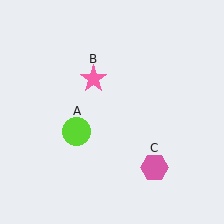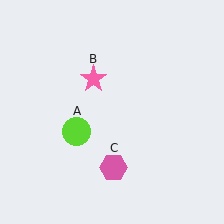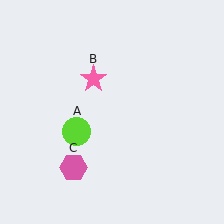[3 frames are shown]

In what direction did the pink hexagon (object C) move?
The pink hexagon (object C) moved left.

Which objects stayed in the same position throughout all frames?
Lime circle (object A) and pink star (object B) remained stationary.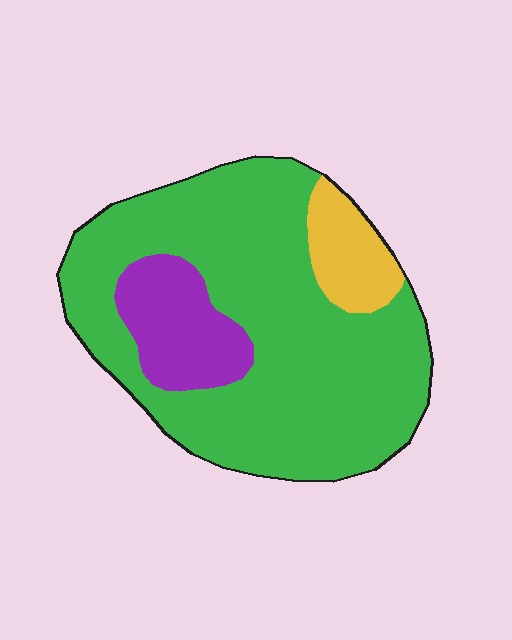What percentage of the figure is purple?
Purple takes up less than a sixth of the figure.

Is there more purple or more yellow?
Purple.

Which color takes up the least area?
Yellow, at roughly 10%.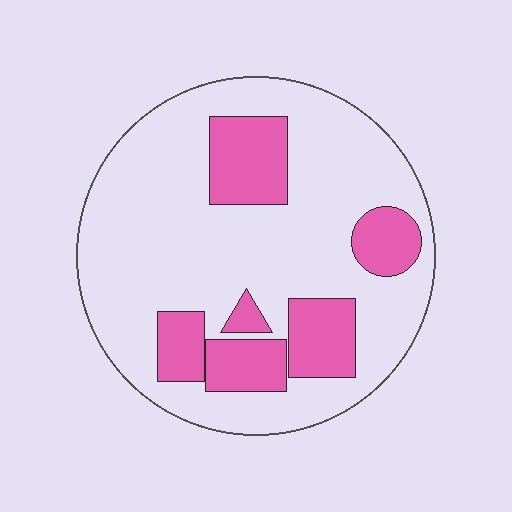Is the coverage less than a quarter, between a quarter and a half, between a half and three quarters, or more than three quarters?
Less than a quarter.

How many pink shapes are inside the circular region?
6.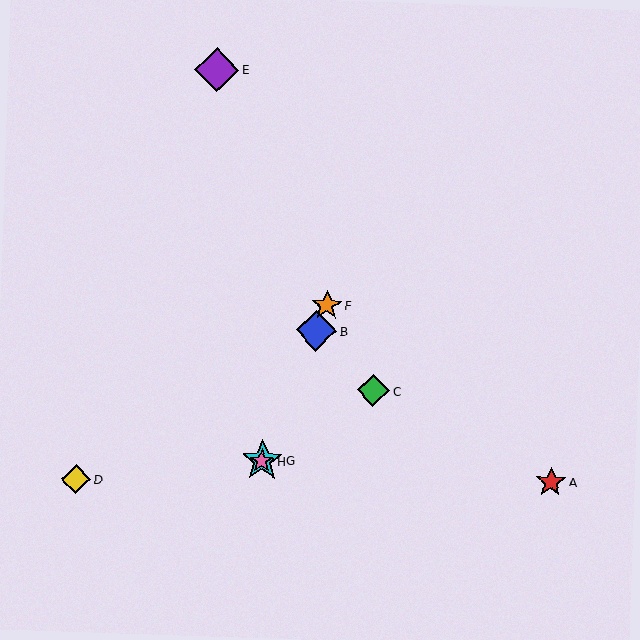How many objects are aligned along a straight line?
4 objects (B, F, G, H) are aligned along a straight line.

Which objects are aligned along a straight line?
Objects B, F, G, H are aligned along a straight line.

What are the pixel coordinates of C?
Object C is at (373, 390).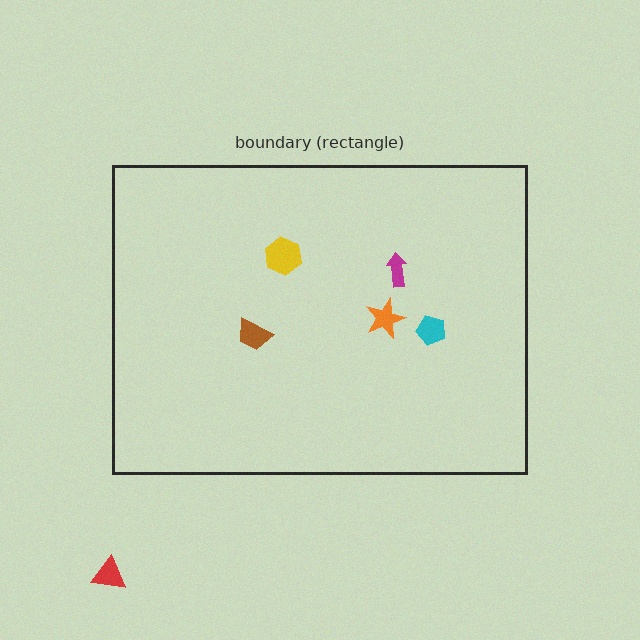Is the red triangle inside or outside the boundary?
Outside.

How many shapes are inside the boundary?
5 inside, 1 outside.